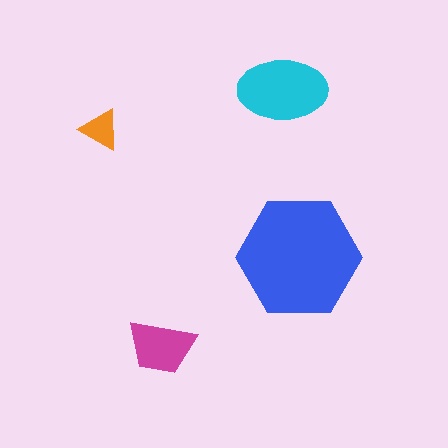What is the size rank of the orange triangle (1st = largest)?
4th.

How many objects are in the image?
There are 4 objects in the image.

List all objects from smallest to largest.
The orange triangle, the magenta trapezoid, the cyan ellipse, the blue hexagon.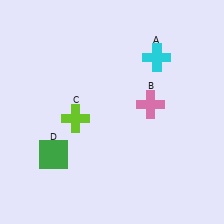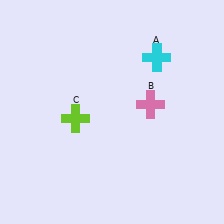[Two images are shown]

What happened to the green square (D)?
The green square (D) was removed in Image 2. It was in the bottom-left area of Image 1.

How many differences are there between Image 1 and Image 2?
There is 1 difference between the two images.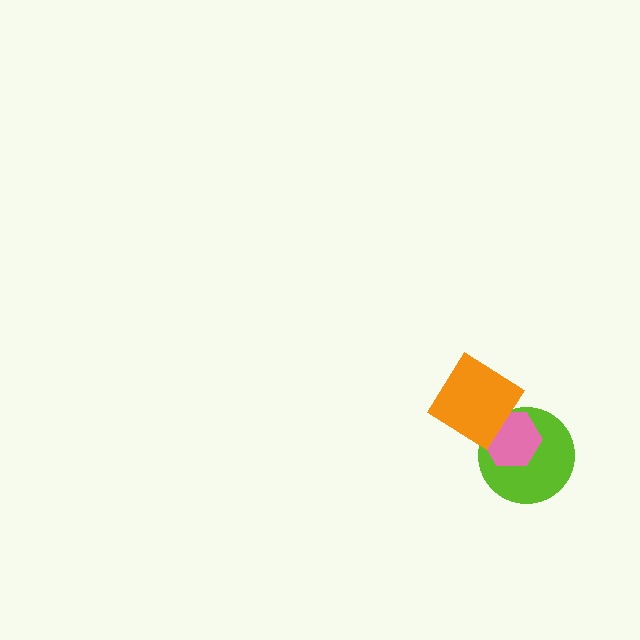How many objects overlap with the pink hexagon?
2 objects overlap with the pink hexagon.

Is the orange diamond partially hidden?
No, no other shape covers it.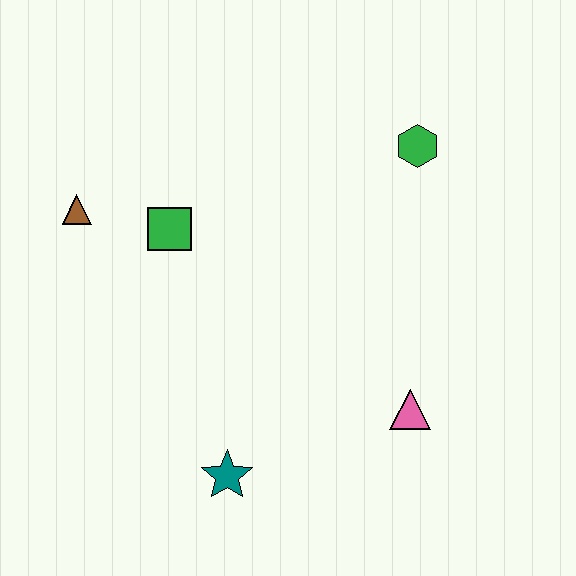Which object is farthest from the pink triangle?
The brown triangle is farthest from the pink triangle.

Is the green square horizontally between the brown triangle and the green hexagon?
Yes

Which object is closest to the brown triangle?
The green square is closest to the brown triangle.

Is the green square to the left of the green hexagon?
Yes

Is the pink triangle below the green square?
Yes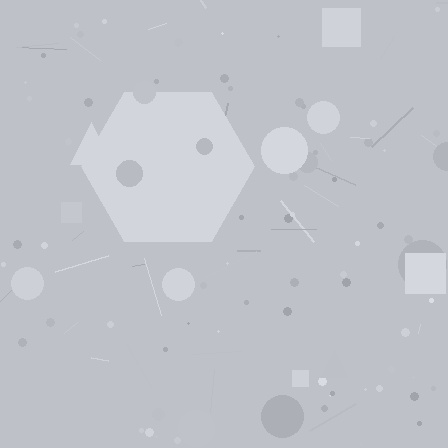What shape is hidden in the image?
A hexagon is hidden in the image.